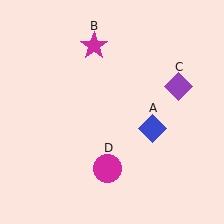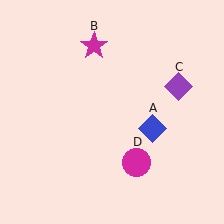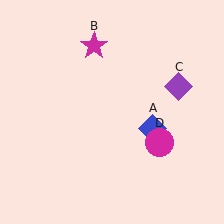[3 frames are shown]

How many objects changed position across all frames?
1 object changed position: magenta circle (object D).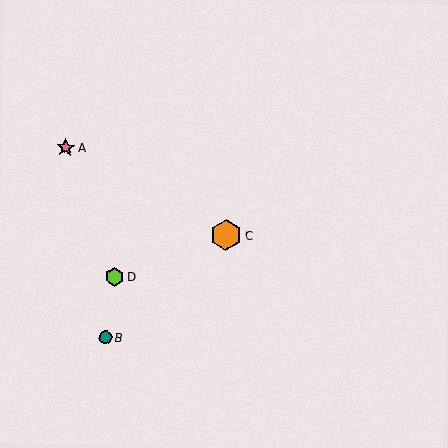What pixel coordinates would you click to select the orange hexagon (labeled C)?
Click at (226, 235) to select the orange hexagon C.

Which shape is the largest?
The orange hexagon (labeled C) is the largest.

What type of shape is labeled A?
Shape A is a pink star.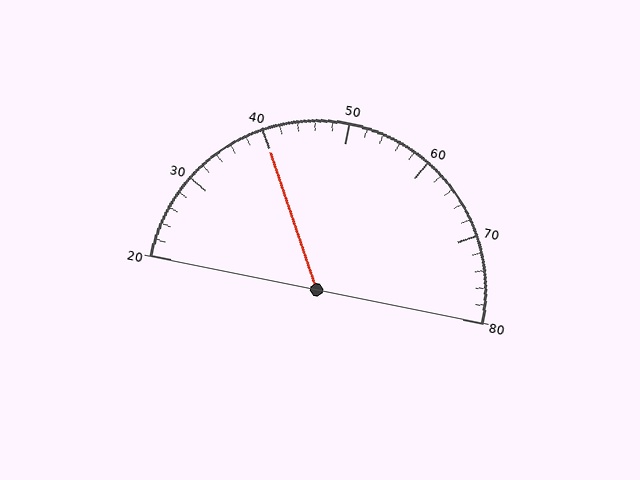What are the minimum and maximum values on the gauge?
The gauge ranges from 20 to 80.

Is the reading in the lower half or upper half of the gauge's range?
The reading is in the lower half of the range (20 to 80).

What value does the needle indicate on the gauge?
The needle indicates approximately 40.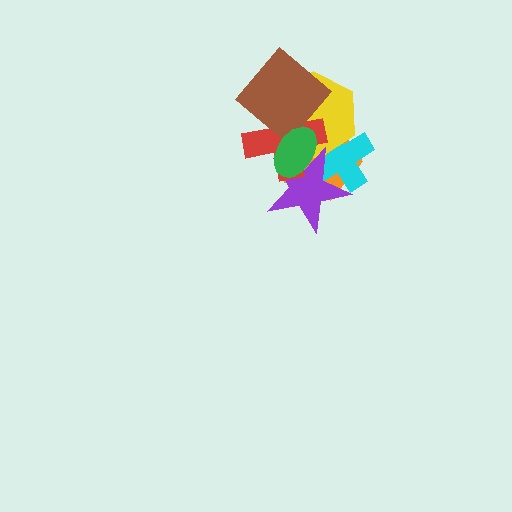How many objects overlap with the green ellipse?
6 objects overlap with the green ellipse.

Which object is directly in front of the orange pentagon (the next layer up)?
The cyan cross is directly in front of the orange pentagon.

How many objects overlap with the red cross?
6 objects overlap with the red cross.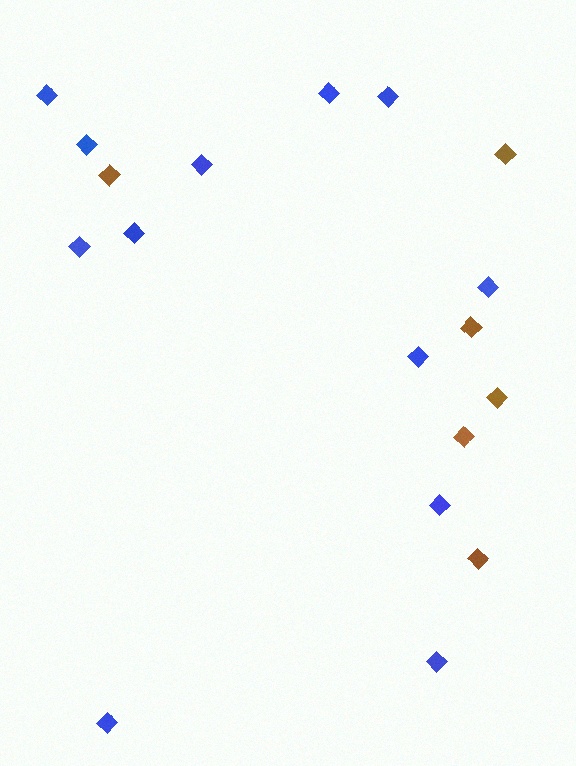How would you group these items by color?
There are 2 groups: one group of brown diamonds (6) and one group of blue diamonds (12).